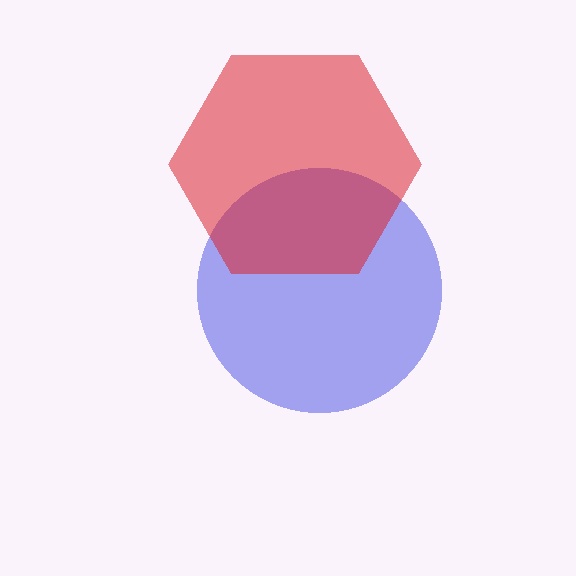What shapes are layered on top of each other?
The layered shapes are: a blue circle, a red hexagon.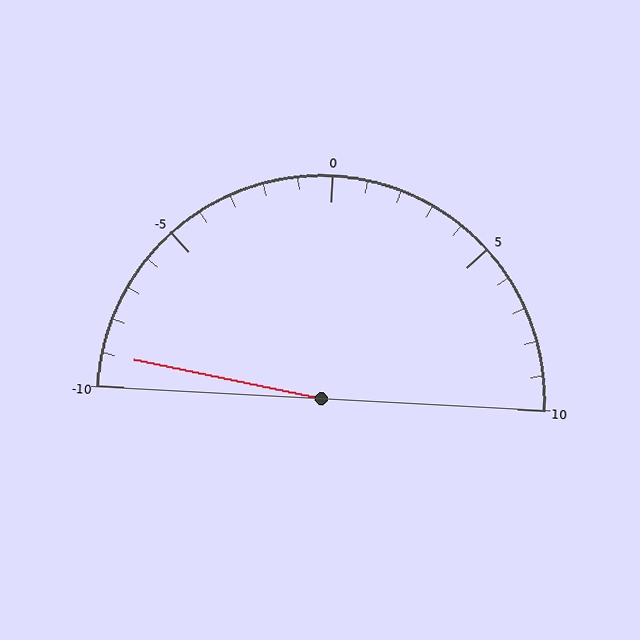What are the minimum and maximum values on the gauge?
The gauge ranges from -10 to 10.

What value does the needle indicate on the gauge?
The needle indicates approximately -9.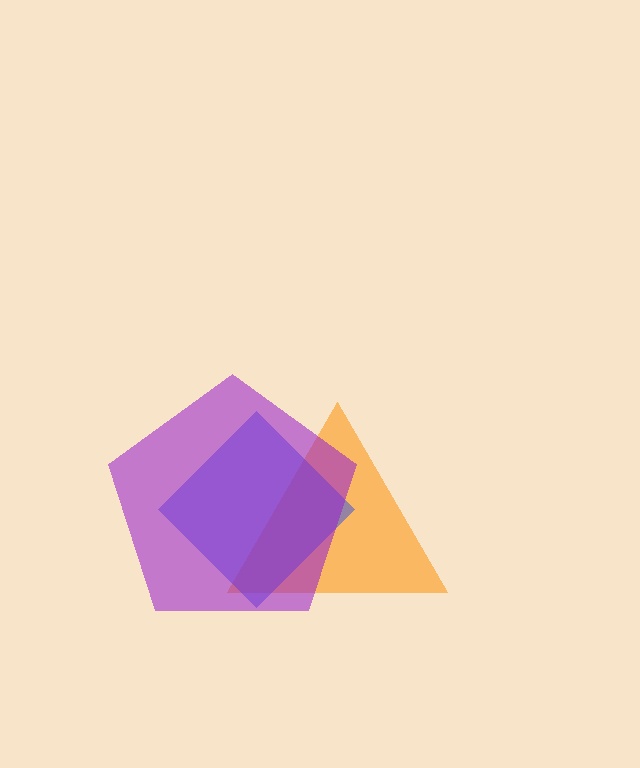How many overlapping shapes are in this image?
There are 3 overlapping shapes in the image.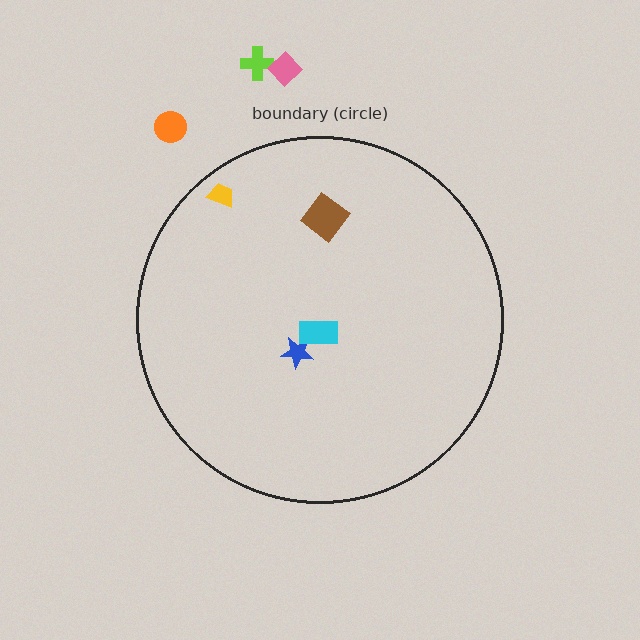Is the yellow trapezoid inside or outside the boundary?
Inside.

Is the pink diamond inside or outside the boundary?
Outside.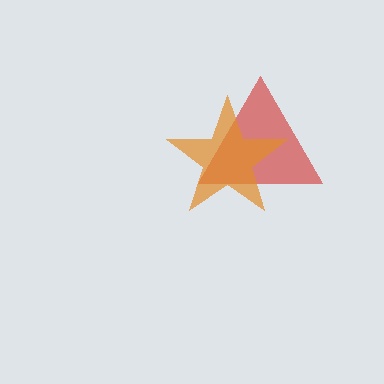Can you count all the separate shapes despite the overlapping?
Yes, there are 2 separate shapes.